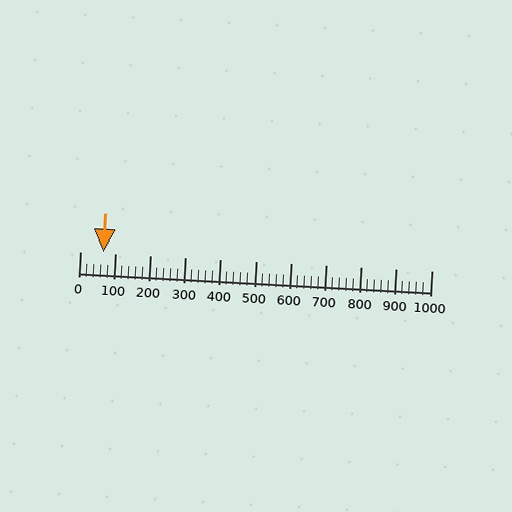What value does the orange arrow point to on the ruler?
The orange arrow points to approximately 66.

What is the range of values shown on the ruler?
The ruler shows values from 0 to 1000.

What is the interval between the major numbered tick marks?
The major tick marks are spaced 100 units apart.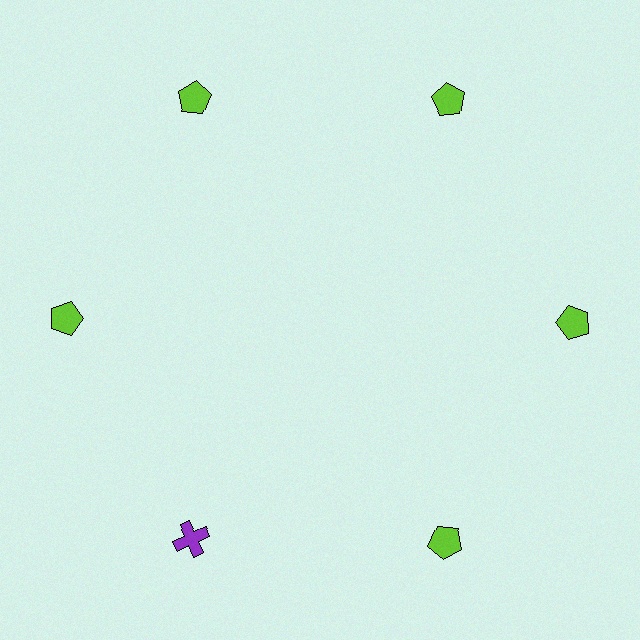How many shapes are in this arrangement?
There are 6 shapes arranged in a ring pattern.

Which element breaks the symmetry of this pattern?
The purple cross at roughly the 7 o'clock position breaks the symmetry. All other shapes are lime pentagons.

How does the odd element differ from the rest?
It differs in both color (purple instead of lime) and shape (cross instead of pentagon).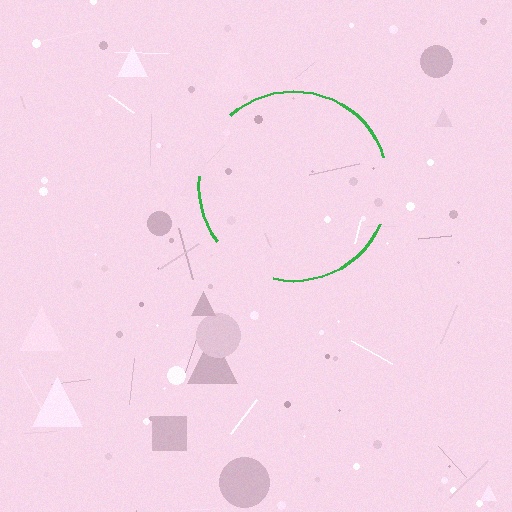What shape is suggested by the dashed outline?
The dashed outline suggests a circle.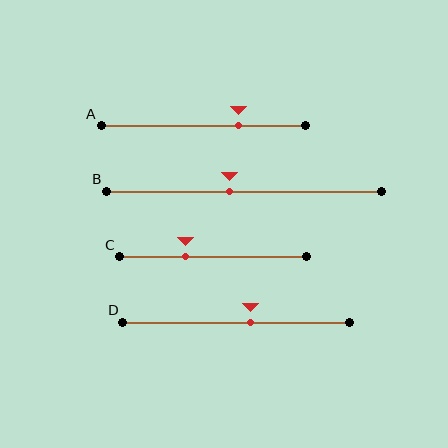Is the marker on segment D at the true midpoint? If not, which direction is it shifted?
No, the marker on segment D is shifted to the right by about 6% of the segment length.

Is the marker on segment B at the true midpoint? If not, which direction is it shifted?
No, the marker on segment B is shifted to the left by about 5% of the segment length.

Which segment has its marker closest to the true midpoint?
Segment B has its marker closest to the true midpoint.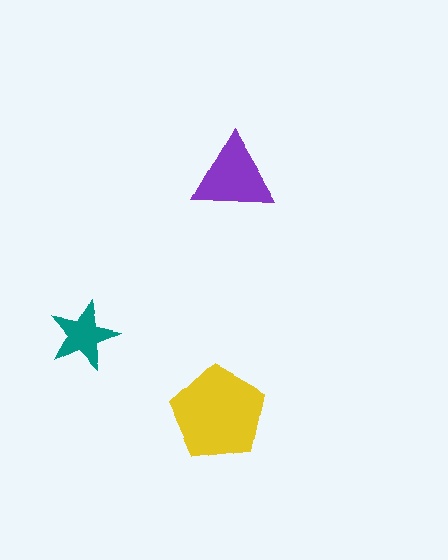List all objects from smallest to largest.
The teal star, the purple triangle, the yellow pentagon.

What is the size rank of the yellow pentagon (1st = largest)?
1st.